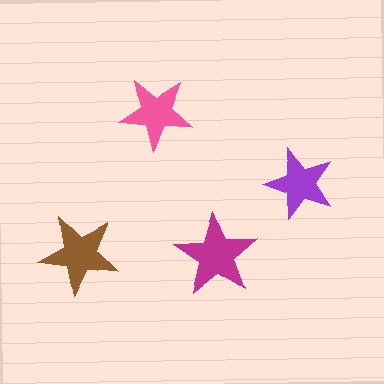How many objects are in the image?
There are 4 objects in the image.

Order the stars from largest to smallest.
the magenta one, the brown one, the pink one, the purple one.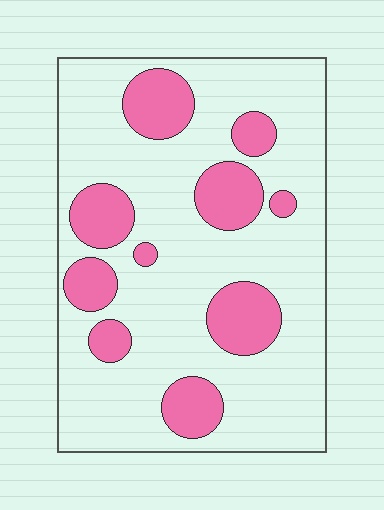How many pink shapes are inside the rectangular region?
10.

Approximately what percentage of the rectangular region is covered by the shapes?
Approximately 25%.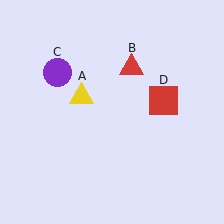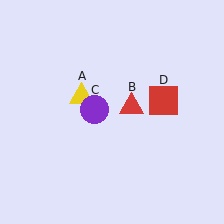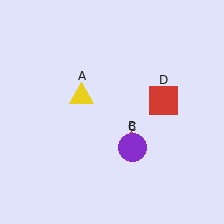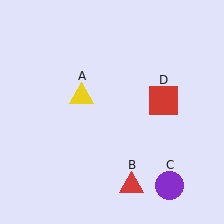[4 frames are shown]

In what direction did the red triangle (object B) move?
The red triangle (object B) moved down.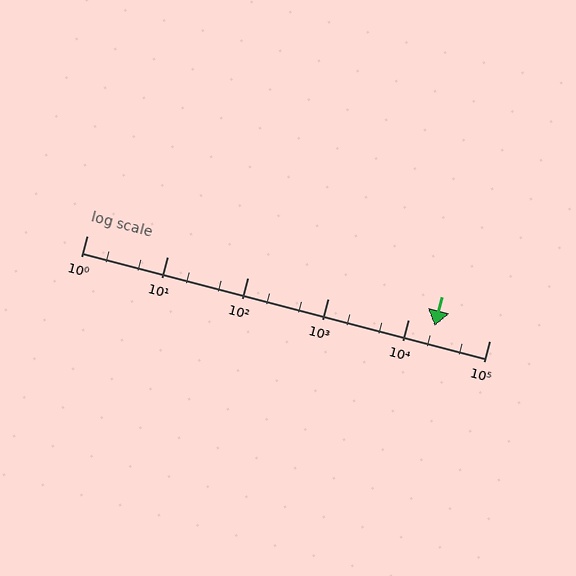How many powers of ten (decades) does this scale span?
The scale spans 5 decades, from 1 to 100000.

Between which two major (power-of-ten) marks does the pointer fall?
The pointer is between 10000 and 100000.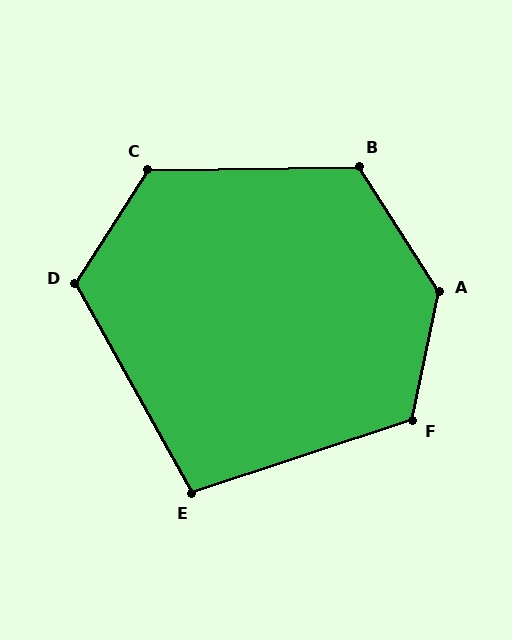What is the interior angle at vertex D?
Approximately 118 degrees (obtuse).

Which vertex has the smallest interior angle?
E, at approximately 101 degrees.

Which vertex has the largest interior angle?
A, at approximately 136 degrees.